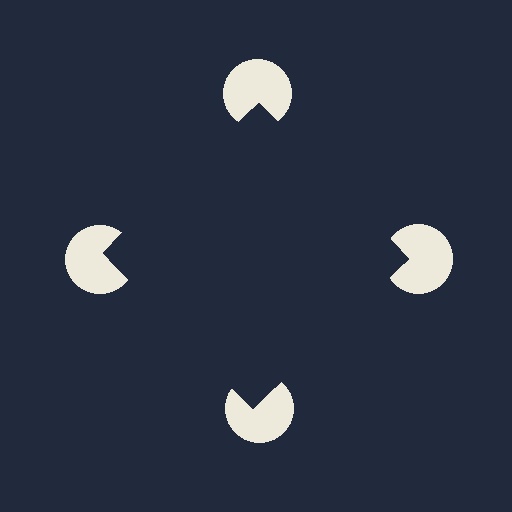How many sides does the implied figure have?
4 sides.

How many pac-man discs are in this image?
There are 4 — one at each vertex of the illusory square.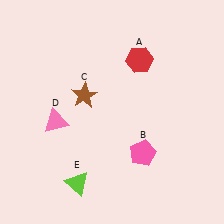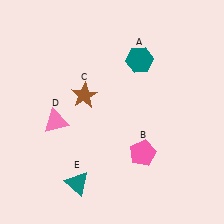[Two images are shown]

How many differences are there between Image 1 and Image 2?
There are 2 differences between the two images.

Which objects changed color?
A changed from red to teal. E changed from lime to teal.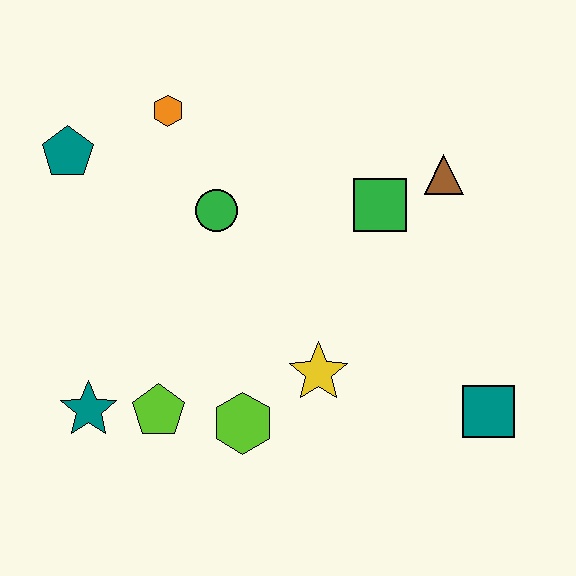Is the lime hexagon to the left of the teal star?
No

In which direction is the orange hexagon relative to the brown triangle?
The orange hexagon is to the left of the brown triangle.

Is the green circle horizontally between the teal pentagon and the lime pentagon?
No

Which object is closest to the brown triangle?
The green square is closest to the brown triangle.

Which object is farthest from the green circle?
The teal square is farthest from the green circle.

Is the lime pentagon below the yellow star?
Yes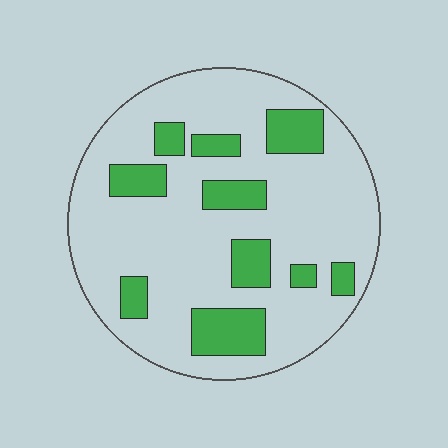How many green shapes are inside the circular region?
10.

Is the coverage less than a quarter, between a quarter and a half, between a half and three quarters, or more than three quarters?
Less than a quarter.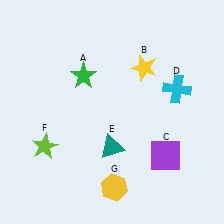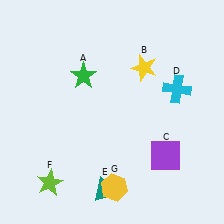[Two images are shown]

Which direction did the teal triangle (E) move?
The teal triangle (E) moved down.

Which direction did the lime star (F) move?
The lime star (F) moved down.